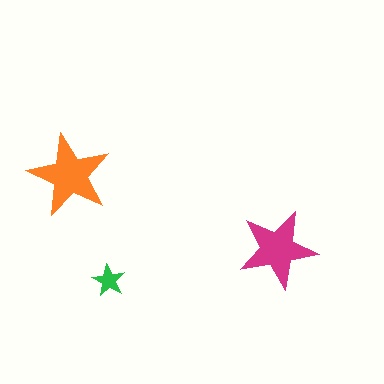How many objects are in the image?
There are 3 objects in the image.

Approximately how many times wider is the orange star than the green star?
About 2.5 times wider.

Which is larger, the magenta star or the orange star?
The orange one.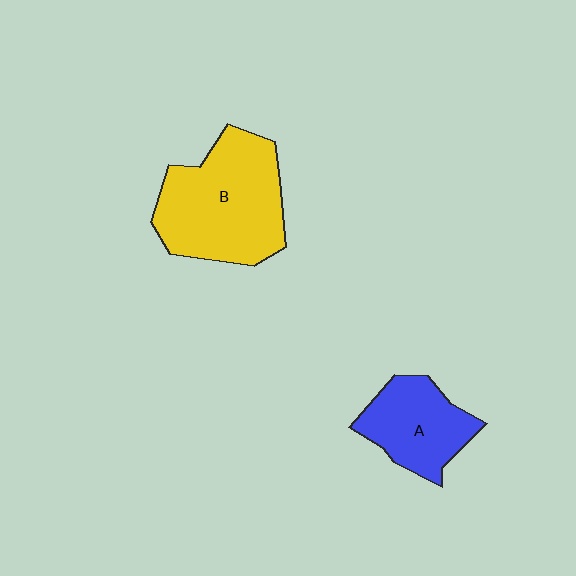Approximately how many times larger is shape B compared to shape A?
Approximately 1.7 times.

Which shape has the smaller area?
Shape A (blue).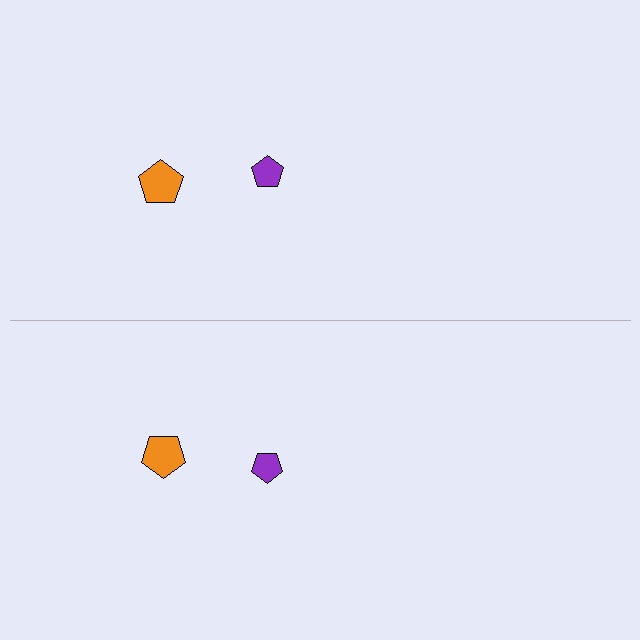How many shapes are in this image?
There are 4 shapes in this image.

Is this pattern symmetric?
Yes, this pattern has bilateral (reflection) symmetry.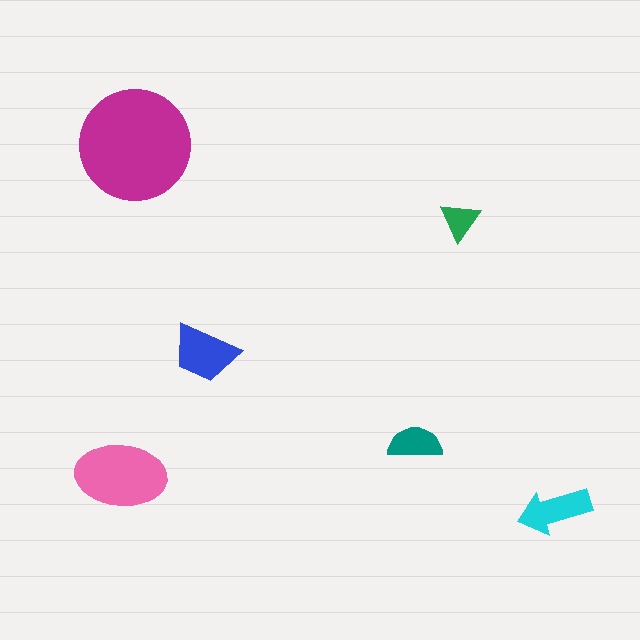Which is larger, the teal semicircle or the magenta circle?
The magenta circle.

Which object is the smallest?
The green triangle.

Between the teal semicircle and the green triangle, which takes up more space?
The teal semicircle.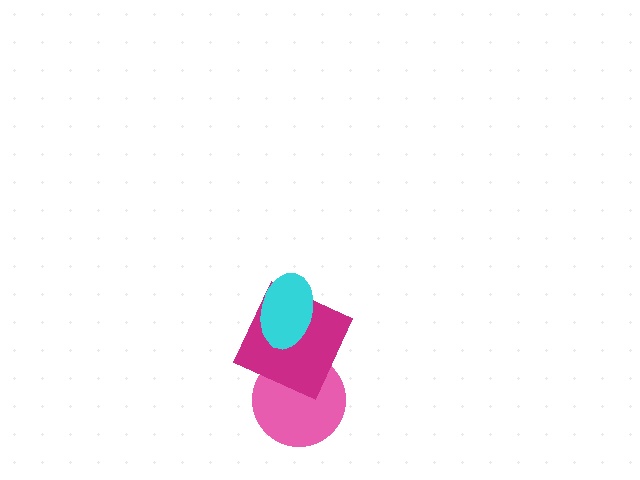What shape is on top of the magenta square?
The cyan ellipse is on top of the magenta square.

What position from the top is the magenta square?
The magenta square is 2nd from the top.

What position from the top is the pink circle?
The pink circle is 3rd from the top.